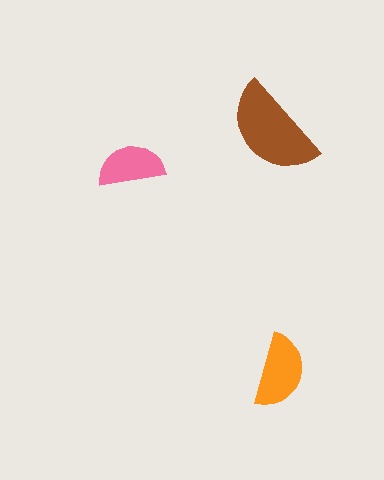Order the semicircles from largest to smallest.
the brown one, the orange one, the pink one.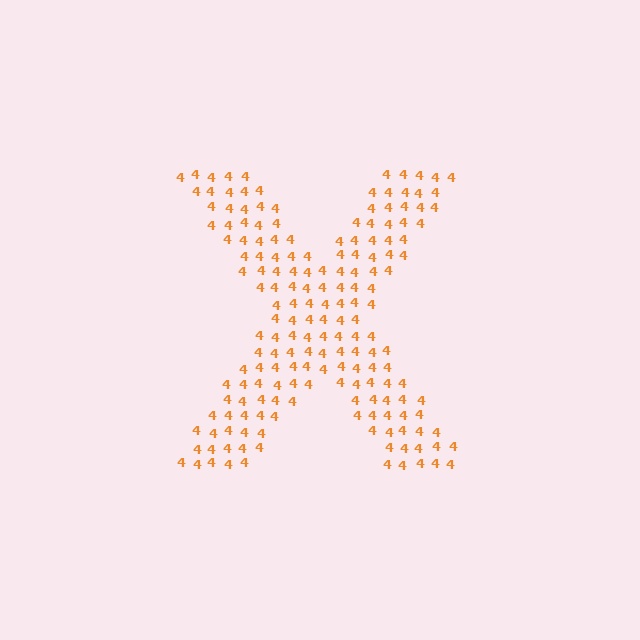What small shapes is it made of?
It is made of small digit 4's.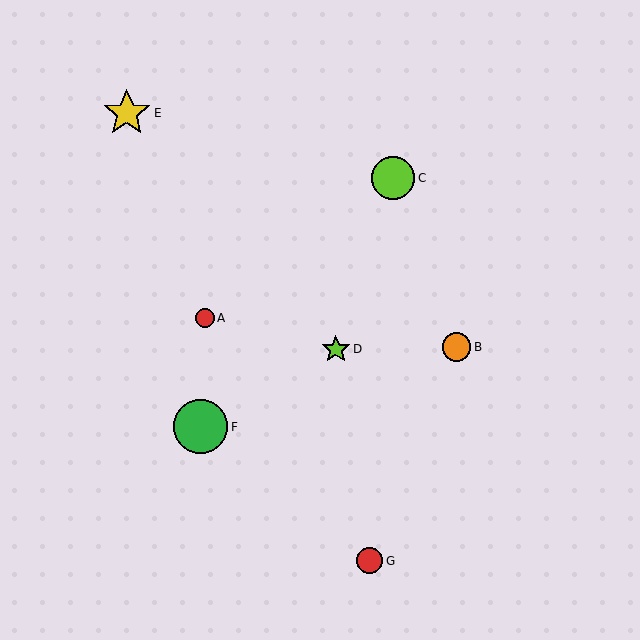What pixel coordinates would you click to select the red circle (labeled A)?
Click at (205, 318) to select the red circle A.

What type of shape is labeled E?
Shape E is a yellow star.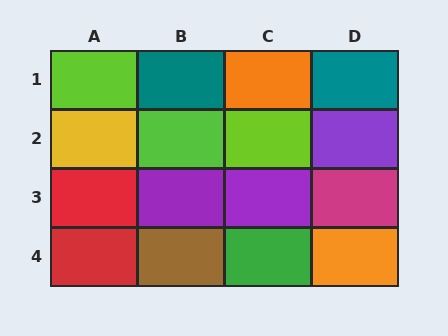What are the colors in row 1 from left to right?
Lime, teal, orange, teal.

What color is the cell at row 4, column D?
Orange.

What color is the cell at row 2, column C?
Lime.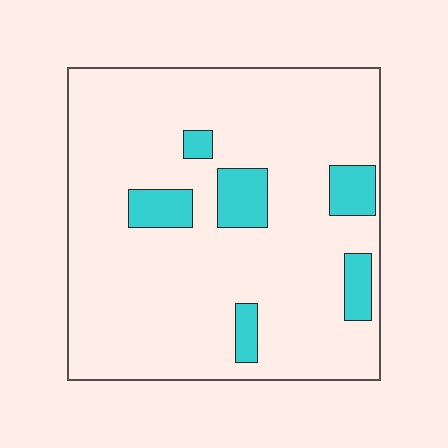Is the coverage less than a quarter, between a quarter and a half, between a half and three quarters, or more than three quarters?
Less than a quarter.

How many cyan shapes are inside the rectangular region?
6.